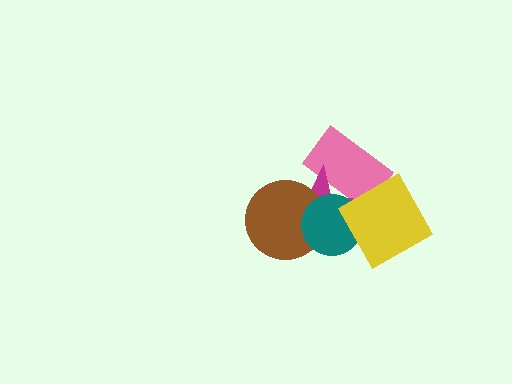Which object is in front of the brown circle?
The teal circle is in front of the brown circle.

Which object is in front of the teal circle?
The yellow diamond is in front of the teal circle.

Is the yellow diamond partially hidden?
No, no other shape covers it.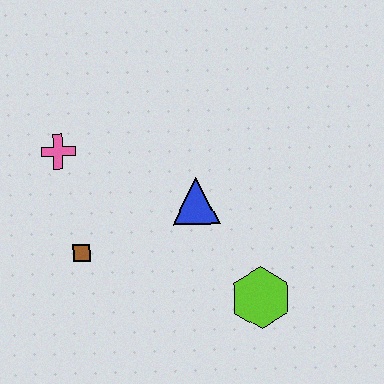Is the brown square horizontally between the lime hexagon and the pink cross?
Yes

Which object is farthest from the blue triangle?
The pink cross is farthest from the blue triangle.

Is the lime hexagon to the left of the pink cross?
No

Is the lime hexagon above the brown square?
No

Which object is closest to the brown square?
The pink cross is closest to the brown square.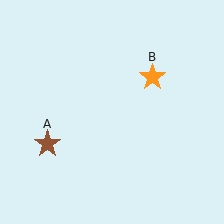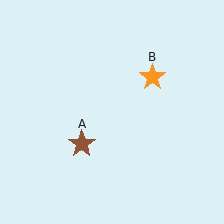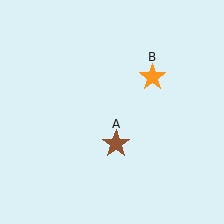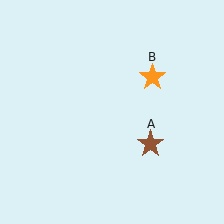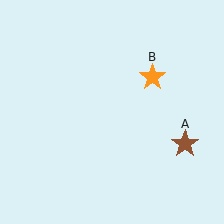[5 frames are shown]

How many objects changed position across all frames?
1 object changed position: brown star (object A).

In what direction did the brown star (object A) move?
The brown star (object A) moved right.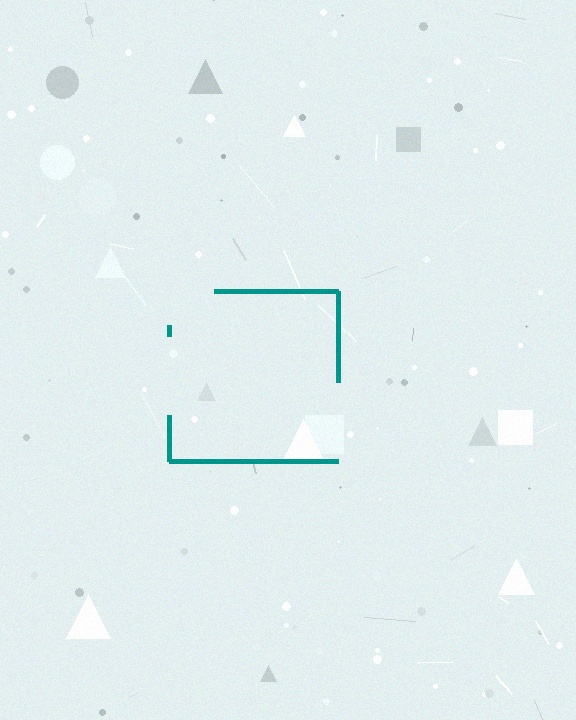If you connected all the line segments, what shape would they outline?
They would outline a square.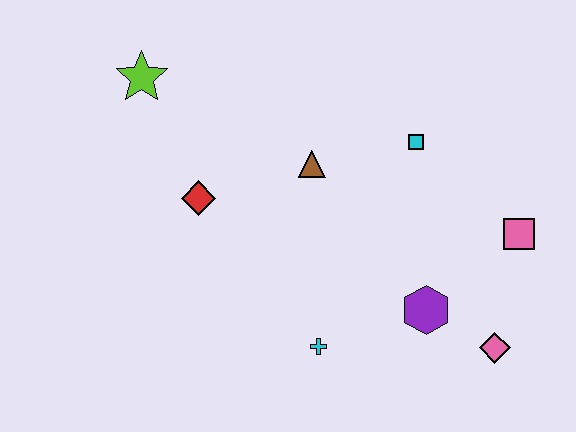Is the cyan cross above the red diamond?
No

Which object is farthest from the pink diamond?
The lime star is farthest from the pink diamond.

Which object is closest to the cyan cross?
The purple hexagon is closest to the cyan cross.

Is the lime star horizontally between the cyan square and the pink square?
No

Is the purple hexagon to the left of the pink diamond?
Yes